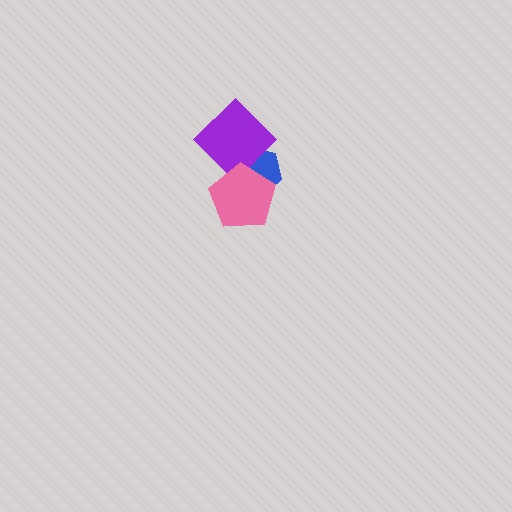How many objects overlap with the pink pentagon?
2 objects overlap with the pink pentagon.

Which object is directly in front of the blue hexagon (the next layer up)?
The purple diamond is directly in front of the blue hexagon.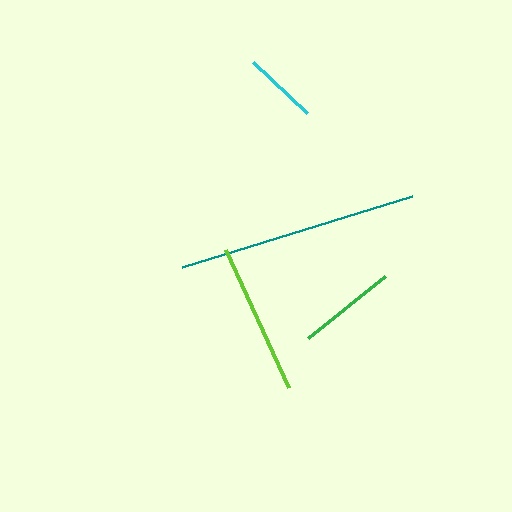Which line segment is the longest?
The teal line is the longest at approximately 241 pixels.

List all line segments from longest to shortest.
From longest to shortest: teal, lime, green, cyan.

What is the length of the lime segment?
The lime segment is approximately 152 pixels long.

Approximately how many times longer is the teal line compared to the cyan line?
The teal line is approximately 3.3 times the length of the cyan line.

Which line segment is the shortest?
The cyan line is the shortest at approximately 74 pixels.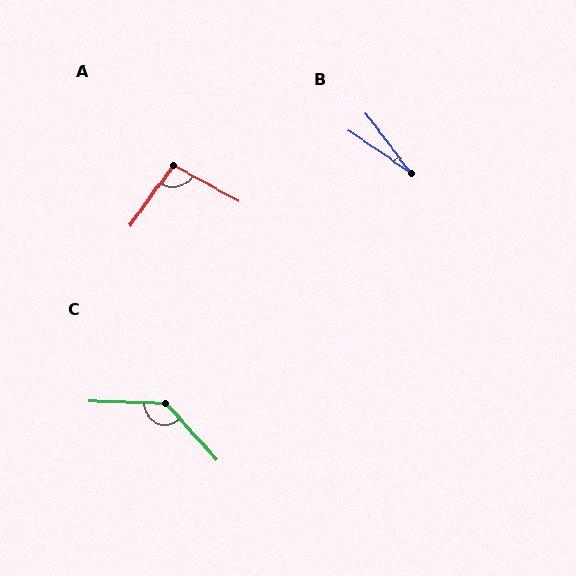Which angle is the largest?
C, at approximately 134 degrees.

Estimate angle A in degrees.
Approximately 97 degrees.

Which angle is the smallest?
B, at approximately 19 degrees.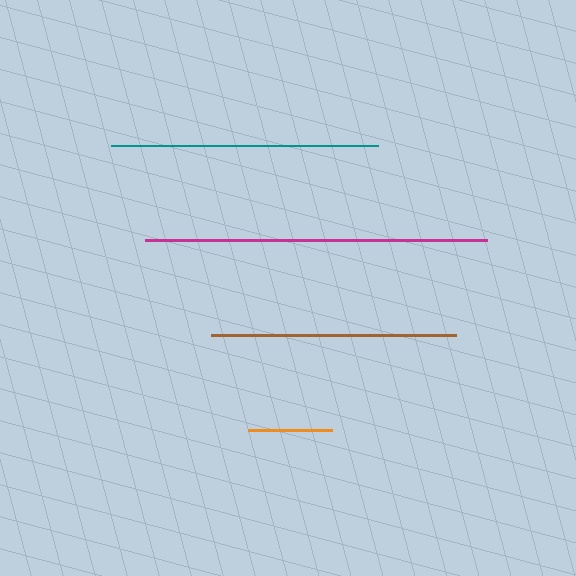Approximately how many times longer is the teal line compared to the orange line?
The teal line is approximately 3.2 times the length of the orange line.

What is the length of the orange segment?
The orange segment is approximately 84 pixels long.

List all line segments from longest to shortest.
From longest to shortest: magenta, teal, brown, orange.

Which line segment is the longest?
The magenta line is the longest at approximately 343 pixels.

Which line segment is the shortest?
The orange line is the shortest at approximately 84 pixels.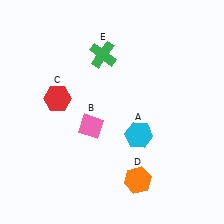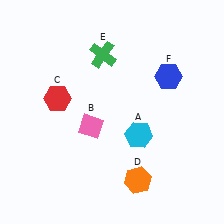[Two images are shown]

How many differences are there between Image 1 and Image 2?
There is 1 difference between the two images.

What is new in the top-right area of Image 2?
A blue hexagon (F) was added in the top-right area of Image 2.